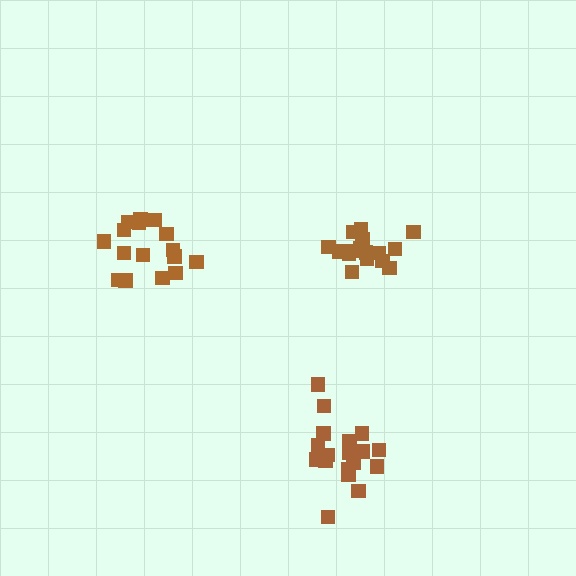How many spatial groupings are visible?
There are 3 spatial groupings.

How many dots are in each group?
Group 1: 18 dots, Group 2: 18 dots, Group 3: 17 dots (53 total).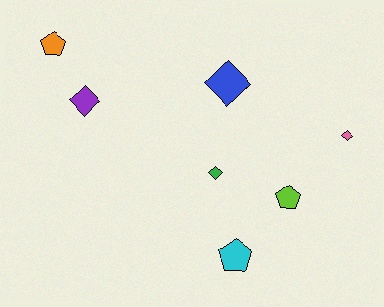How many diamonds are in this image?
There are 4 diamonds.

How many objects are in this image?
There are 7 objects.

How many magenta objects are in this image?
There are no magenta objects.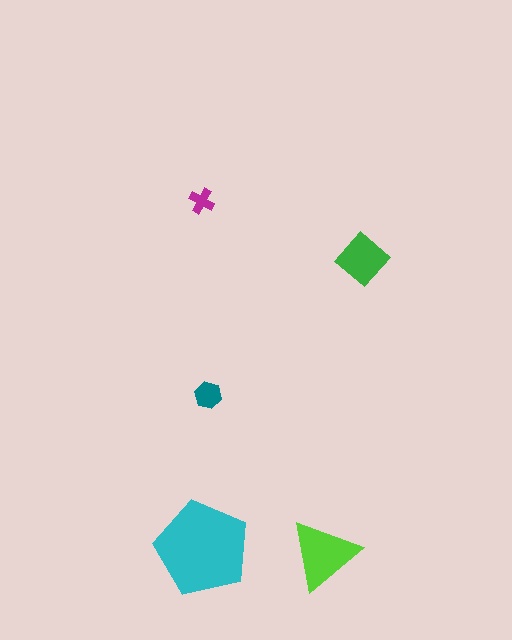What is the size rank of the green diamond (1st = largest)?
3rd.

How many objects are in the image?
There are 5 objects in the image.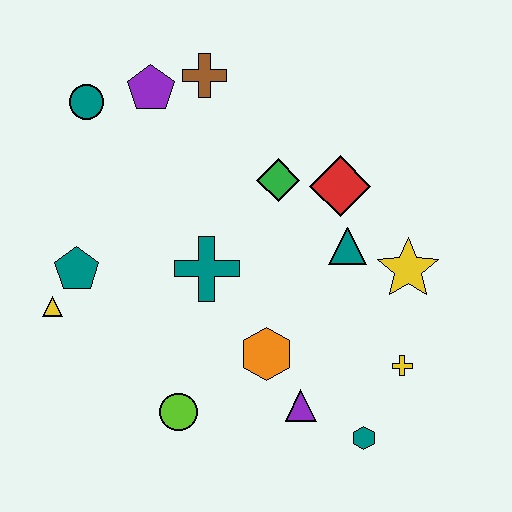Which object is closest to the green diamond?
The red diamond is closest to the green diamond.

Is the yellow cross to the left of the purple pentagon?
No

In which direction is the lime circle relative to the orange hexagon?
The lime circle is to the left of the orange hexagon.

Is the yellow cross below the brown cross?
Yes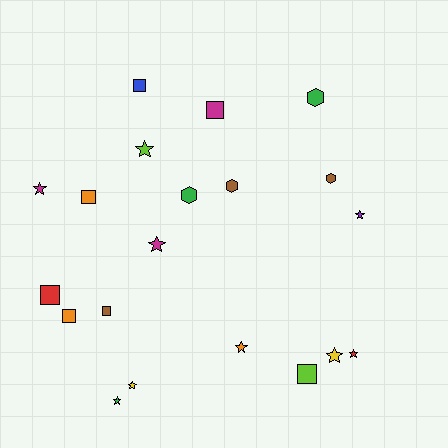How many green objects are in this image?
There are 3 green objects.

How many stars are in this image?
There are 9 stars.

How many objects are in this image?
There are 20 objects.